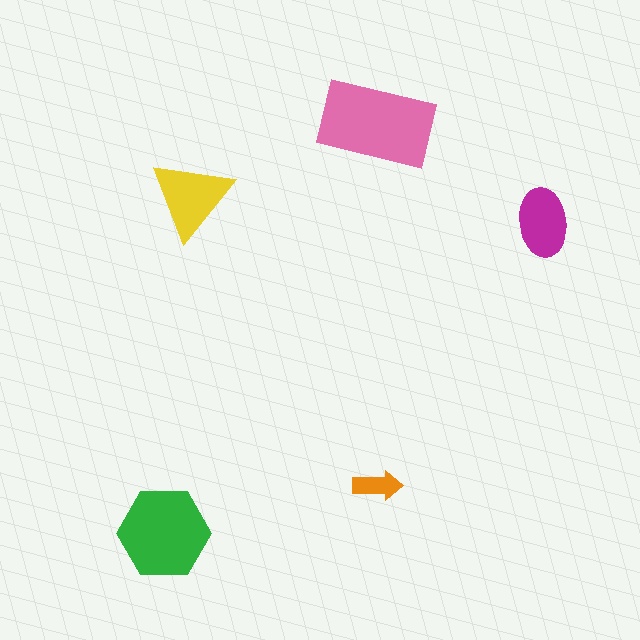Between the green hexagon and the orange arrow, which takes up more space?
The green hexagon.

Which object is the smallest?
The orange arrow.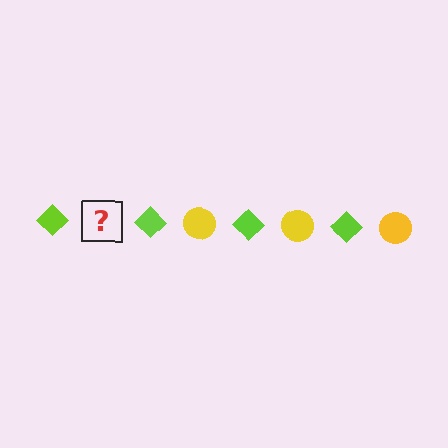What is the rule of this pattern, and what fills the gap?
The rule is that the pattern alternates between lime diamond and yellow circle. The gap should be filled with a yellow circle.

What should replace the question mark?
The question mark should be replaced with a yellow circle.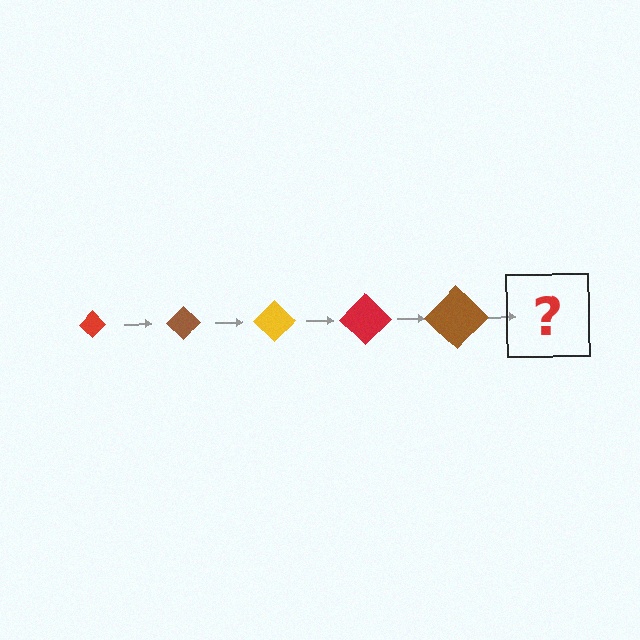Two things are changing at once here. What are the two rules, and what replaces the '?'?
The two rules are that the diamond grows larger each step and the color cycles through red, brown, and yellow. The '?' should be a yellow diamond, larger than the previous one.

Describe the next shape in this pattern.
It should be a yellow diamond, larger than the previous one.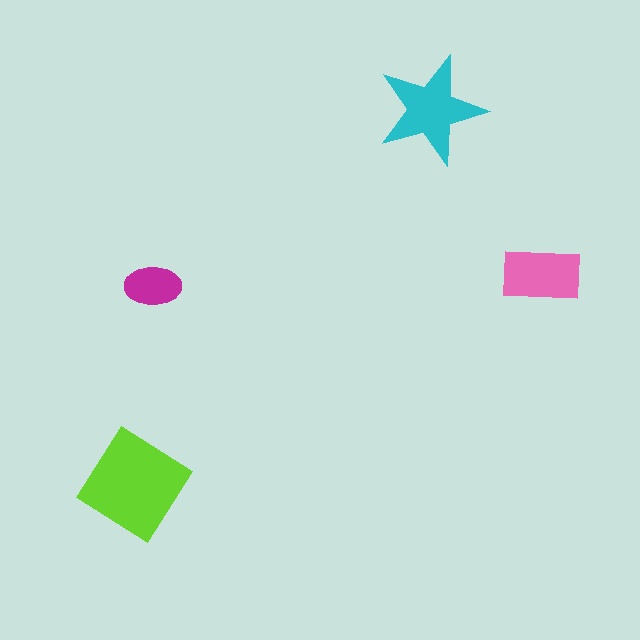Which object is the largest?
The lime diamond.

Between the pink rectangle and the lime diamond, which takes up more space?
The lime diamond.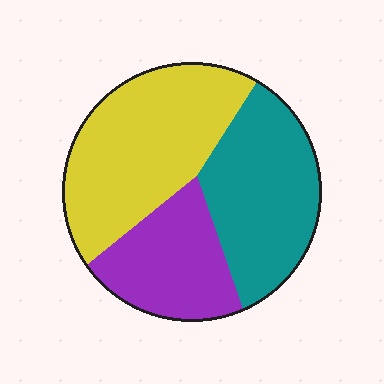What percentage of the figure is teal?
Teal takes up about one third (1/3) of the figure.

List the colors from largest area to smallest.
From largest to smallest: yellow, teal, purple.